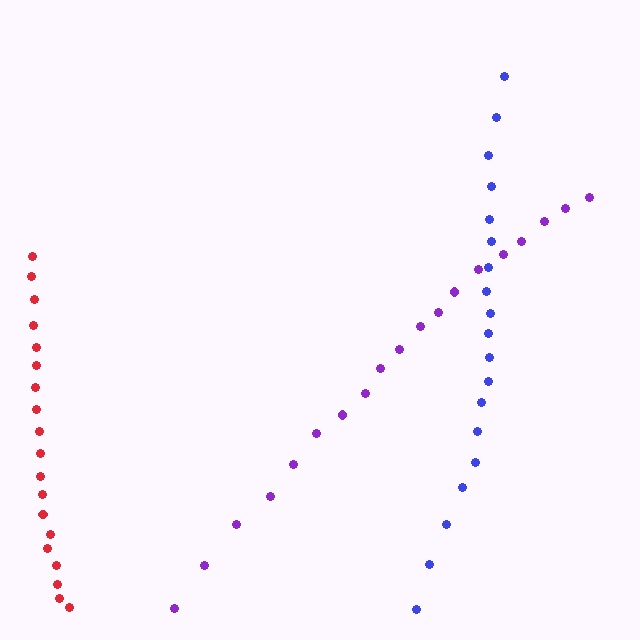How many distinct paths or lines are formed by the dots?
There are 3 distinct paths.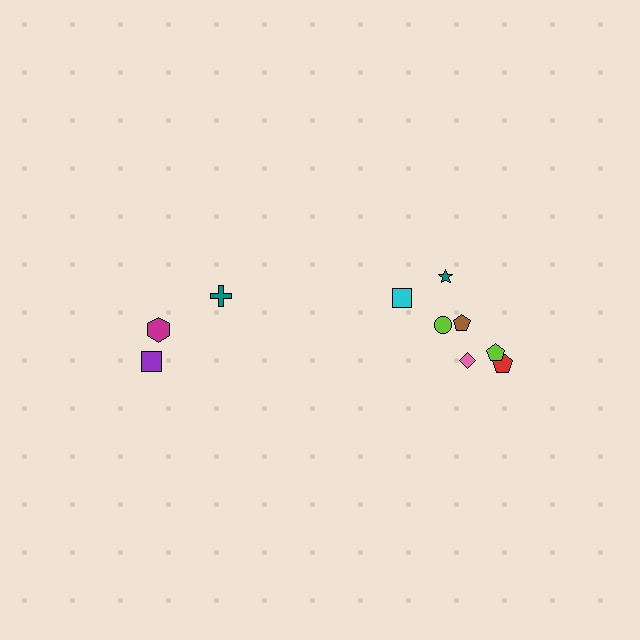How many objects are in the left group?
There are 3 objects.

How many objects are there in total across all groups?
There are 10 objects.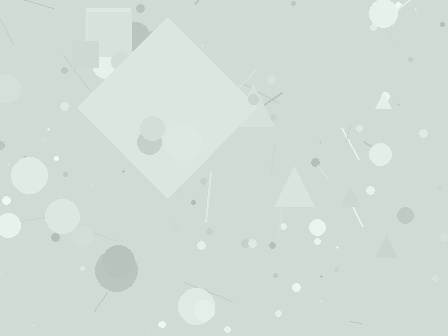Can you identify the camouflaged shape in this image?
The camouflaged shape is a diamond.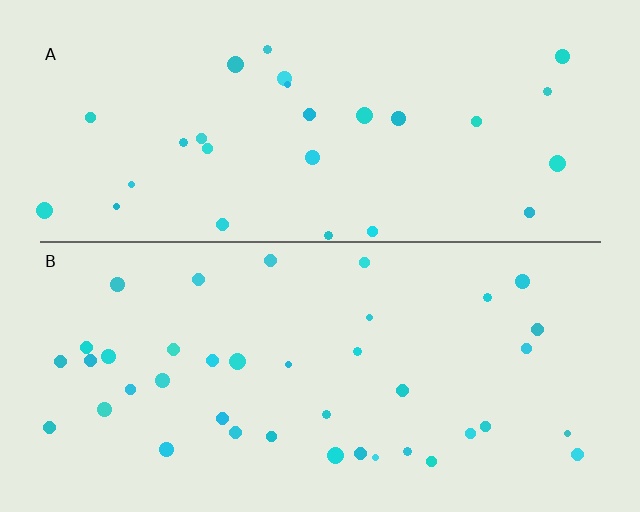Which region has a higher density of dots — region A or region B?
B (the bottom).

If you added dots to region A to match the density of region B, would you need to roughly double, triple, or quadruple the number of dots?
Approximately double.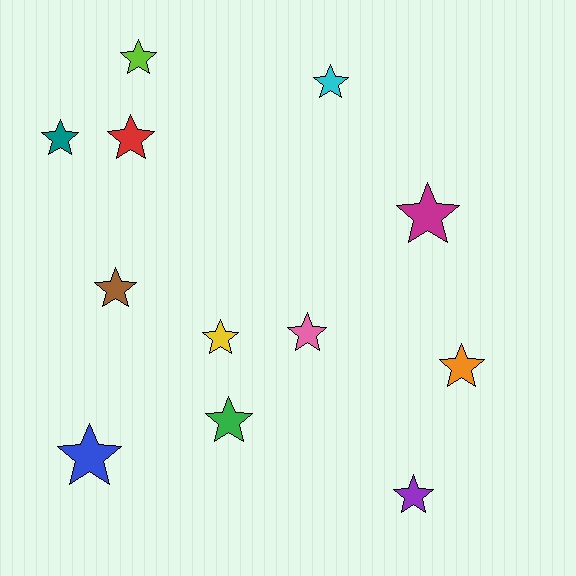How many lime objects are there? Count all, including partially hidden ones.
There is 1 lime object.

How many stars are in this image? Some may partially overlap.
There are 12 stars.